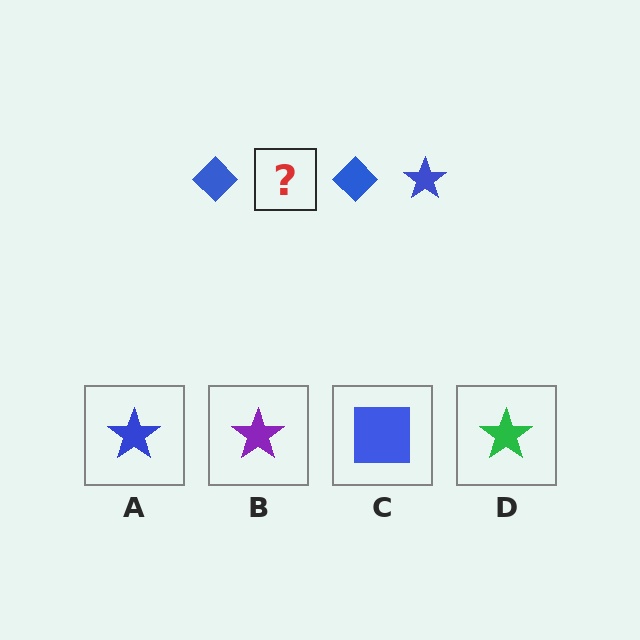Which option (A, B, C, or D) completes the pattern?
A.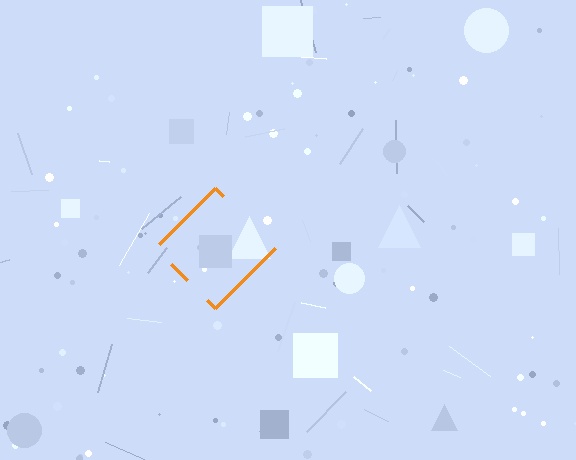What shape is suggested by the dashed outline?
The dashed outline suggests a diamond.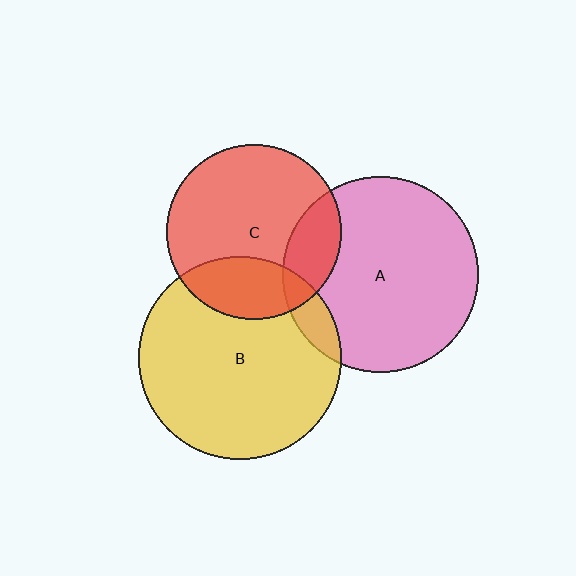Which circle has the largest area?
Circle B (yellow).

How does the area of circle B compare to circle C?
Approximately 1.3 times.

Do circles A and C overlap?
Yes.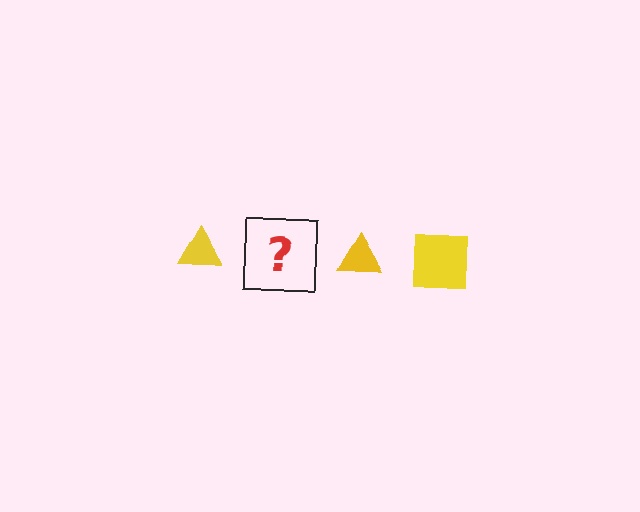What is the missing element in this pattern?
The missing element is a yellow square.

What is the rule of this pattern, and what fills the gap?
The rule is that the pattern cycles through triangle, square shapes in yellow. The gap should be filled with a yellow square.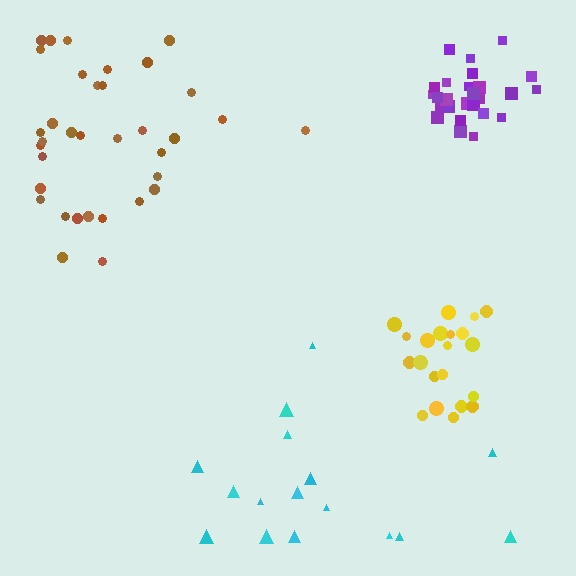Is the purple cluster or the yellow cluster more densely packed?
Purple.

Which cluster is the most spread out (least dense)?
Cyan.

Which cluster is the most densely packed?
Purple.